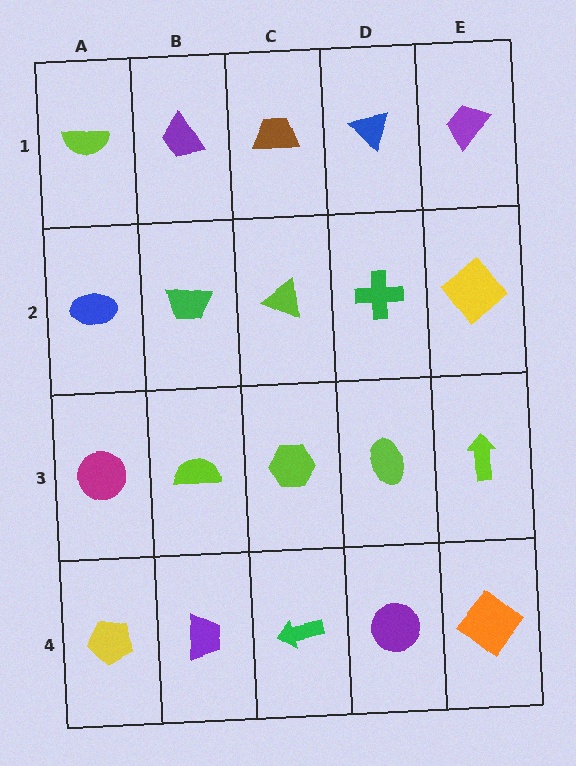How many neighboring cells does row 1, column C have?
3.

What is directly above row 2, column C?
A brown trapezoid.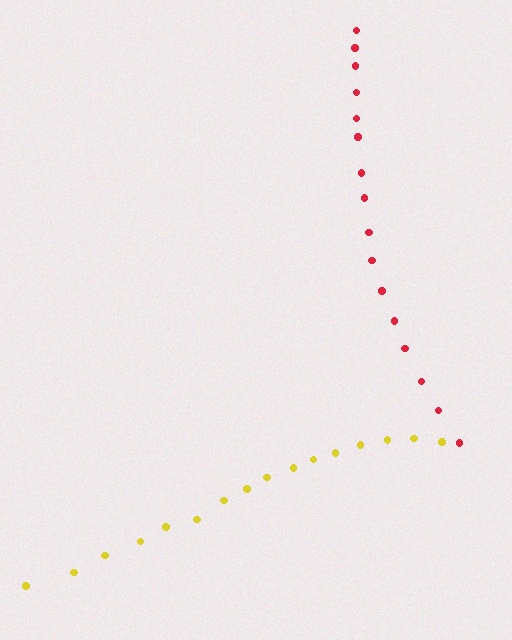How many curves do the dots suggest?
There are 2 distinct paths.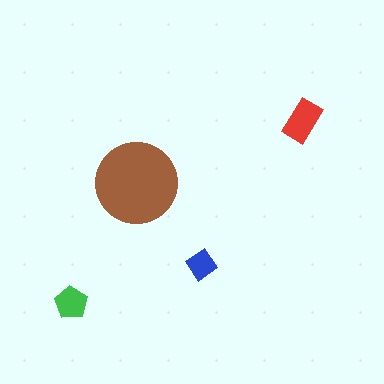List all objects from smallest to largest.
The blue diamond, the green pentagon, the red rectangle, the brown circle.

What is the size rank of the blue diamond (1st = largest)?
4th.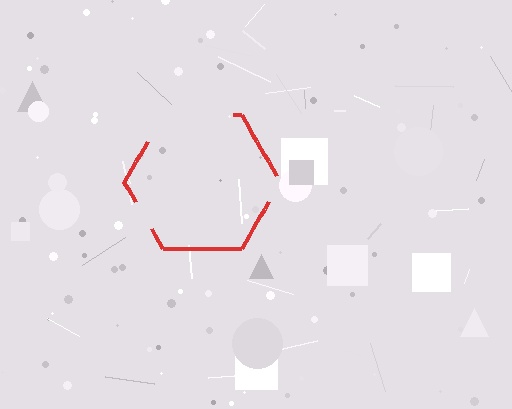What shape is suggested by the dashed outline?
The dashed outline suggests a hexagon.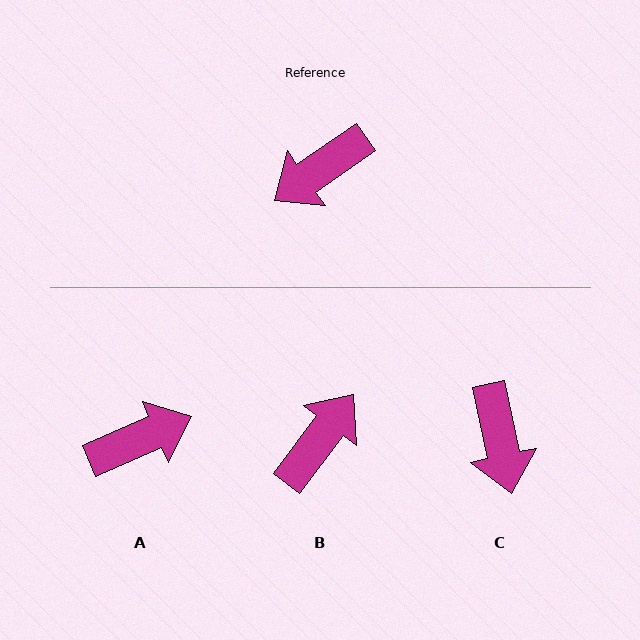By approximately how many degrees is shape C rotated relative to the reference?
Approximately 67 degrees counter-clockwise.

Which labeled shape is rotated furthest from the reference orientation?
A, about 169 degrees away.